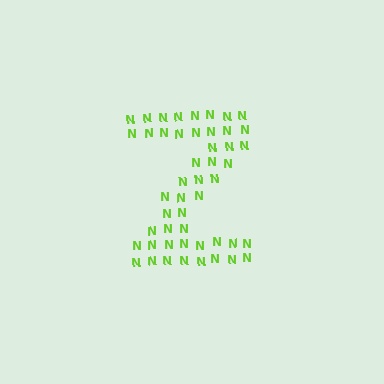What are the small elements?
The small elements are letter N's.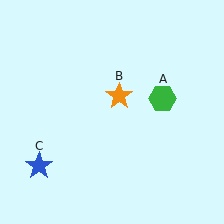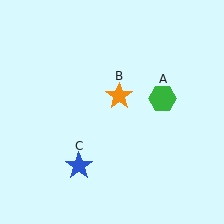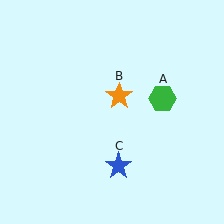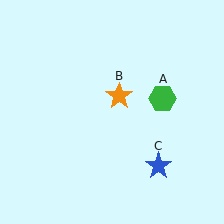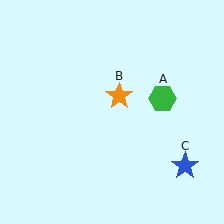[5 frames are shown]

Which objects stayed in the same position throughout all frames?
Green hexagon (object A) and orange star (object B) remained stationary.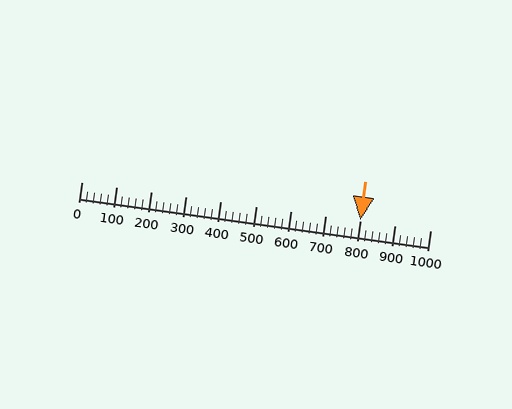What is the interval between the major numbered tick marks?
The major tick marks are spaced 100 units apart.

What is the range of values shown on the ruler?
The ruler shows values from 0 to 1000.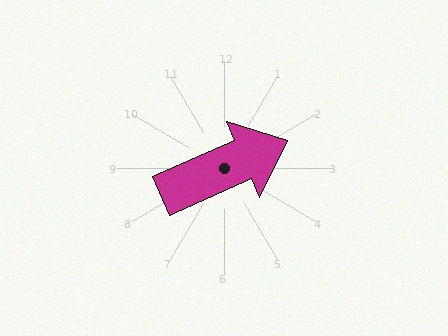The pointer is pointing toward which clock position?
Roughly 2 o'clock.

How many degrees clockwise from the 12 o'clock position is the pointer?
Approximately 66 degrees.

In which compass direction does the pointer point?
Northeast.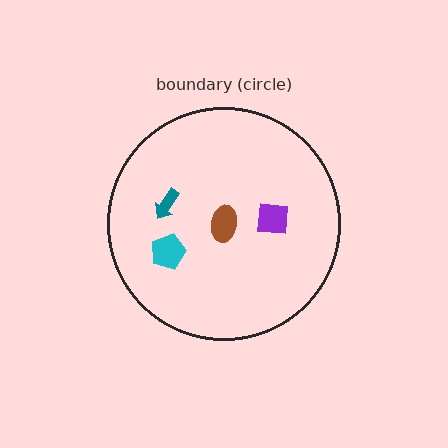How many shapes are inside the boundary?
4 inside, 0 outside.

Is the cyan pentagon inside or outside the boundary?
Inside.